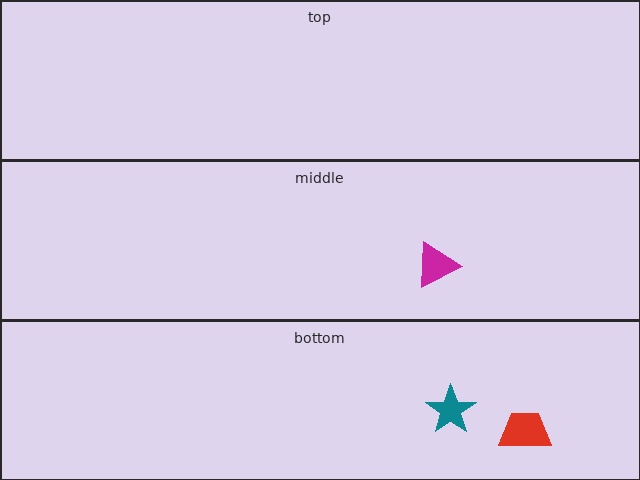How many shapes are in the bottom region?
2.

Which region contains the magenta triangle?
The middle region.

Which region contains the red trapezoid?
The bottom region.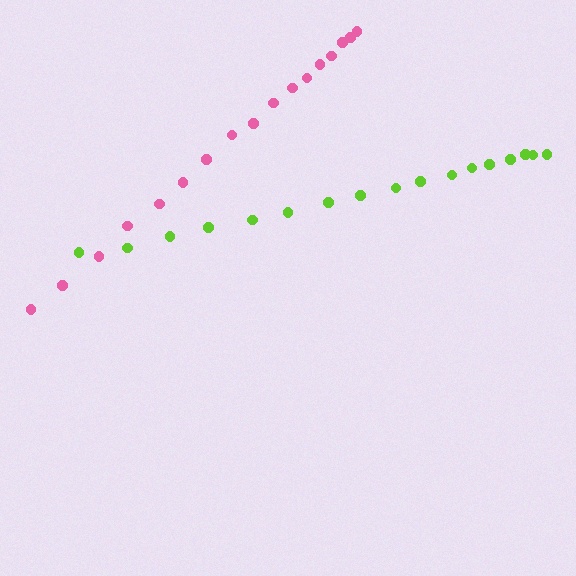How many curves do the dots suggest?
There are 2 distinct paths.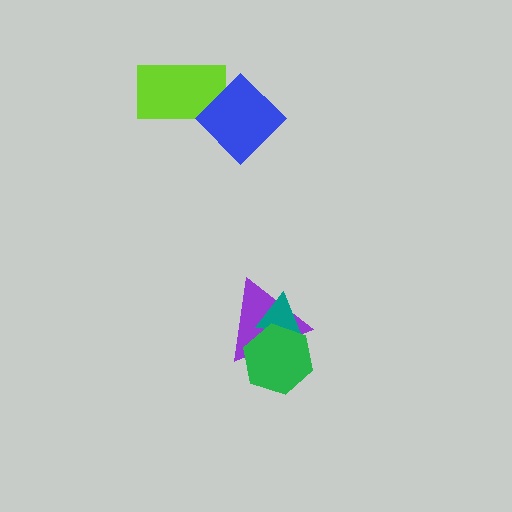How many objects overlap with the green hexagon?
2 objects overlap with the green hexagon.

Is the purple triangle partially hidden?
Yes, it is partially covered by another shape.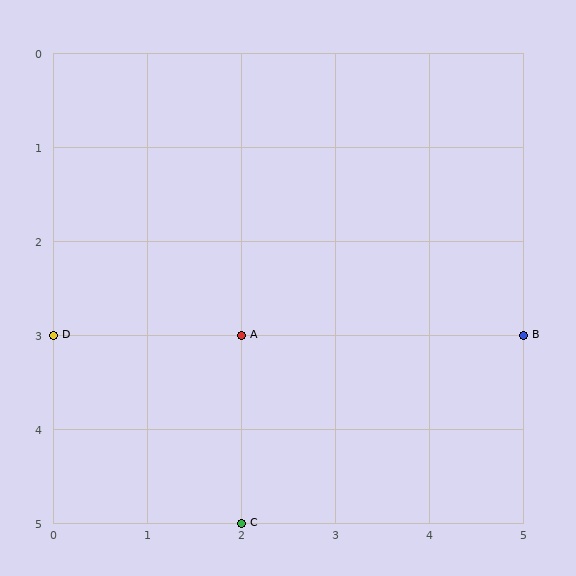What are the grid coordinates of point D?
Point D is at grid coordinates (0, 3).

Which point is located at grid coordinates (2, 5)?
Point C is at (2, 5).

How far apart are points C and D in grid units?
Points C and D are 2 columns and 2 rows apart (about 2.8 grid units diagonally).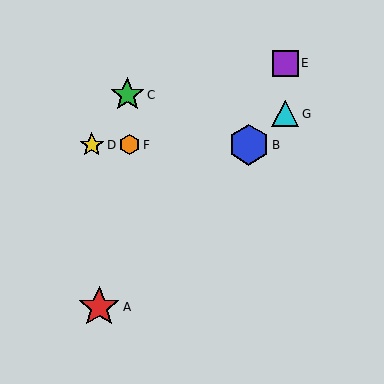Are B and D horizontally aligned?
Yes, both are at y≈145.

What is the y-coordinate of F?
Object F is at y≈145.